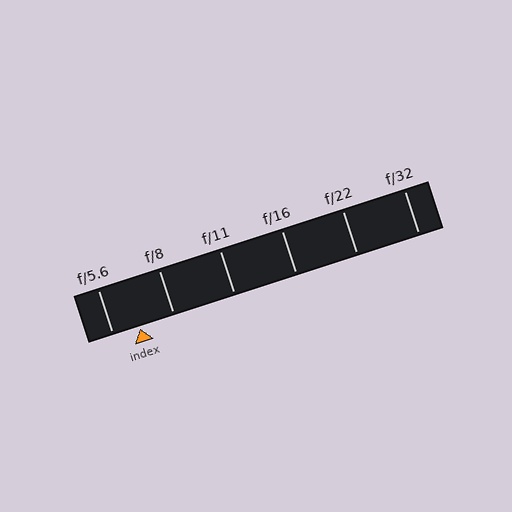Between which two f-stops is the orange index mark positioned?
The index mark is between f/5.6 and f/8.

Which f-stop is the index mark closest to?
The index mark is closest to f/5.6.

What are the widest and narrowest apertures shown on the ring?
The widest aperture shown is f/5.6 and the narrowest is f/32.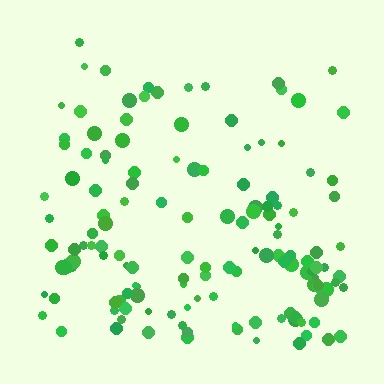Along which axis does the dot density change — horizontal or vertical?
Vertical.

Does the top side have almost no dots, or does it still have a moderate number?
Still a moderate number, just noticeably fewer than the bottom.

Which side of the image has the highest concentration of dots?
The bottom.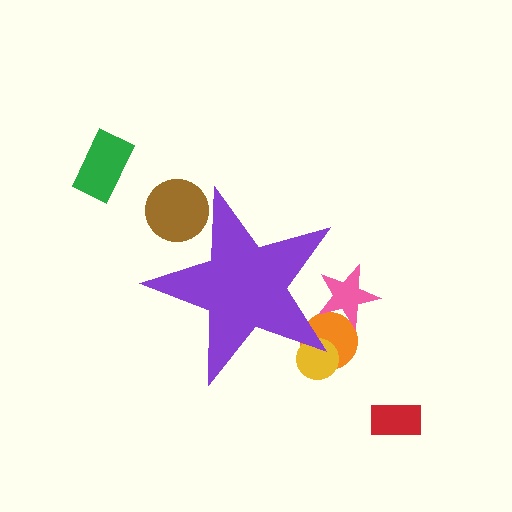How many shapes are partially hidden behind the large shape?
4 shapes are partially hidden.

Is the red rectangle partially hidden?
No, the red rectangle is fully visible.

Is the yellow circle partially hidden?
Yes, the yellow circle is partially hidden behind the purple star.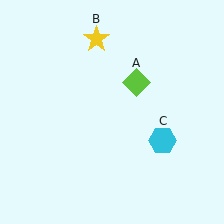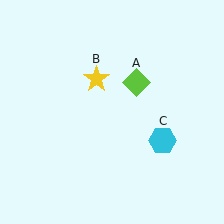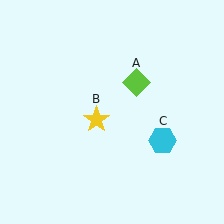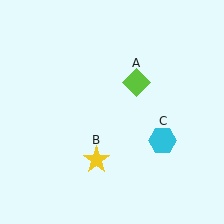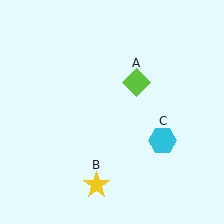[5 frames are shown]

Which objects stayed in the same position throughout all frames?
Lime diamond (object A) and cyan hexagon (object C) remained stationary.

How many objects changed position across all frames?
1 object changed position: yellow star (object B).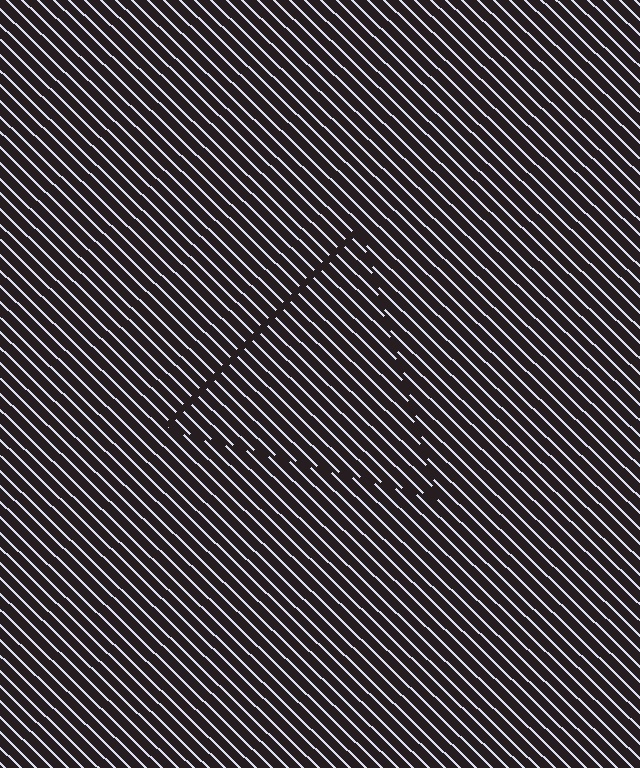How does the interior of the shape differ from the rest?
The interior of the shape contains the same grating, shifted by half a period — the contour is defined by the phase discontinuity where line-ends from the inner and outer gratings abut.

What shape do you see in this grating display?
An illusory triangle. The interior of the shape contains the same grating, shifted by half a period — the contour is defined by the phase discontinuity where line-ends from the inner and outer gratings abut.